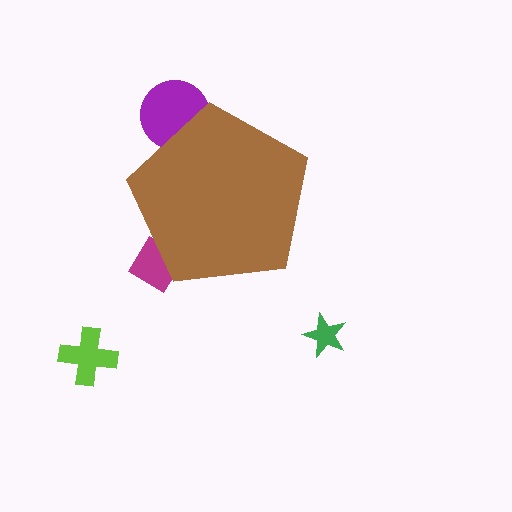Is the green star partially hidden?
No, the green star is fully visible.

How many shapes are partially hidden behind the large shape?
2 shapes are partially hidden.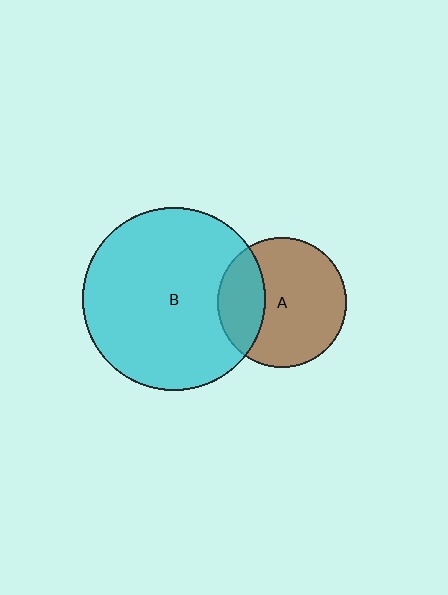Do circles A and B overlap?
Yes.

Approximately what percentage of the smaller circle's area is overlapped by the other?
Approximately 30%.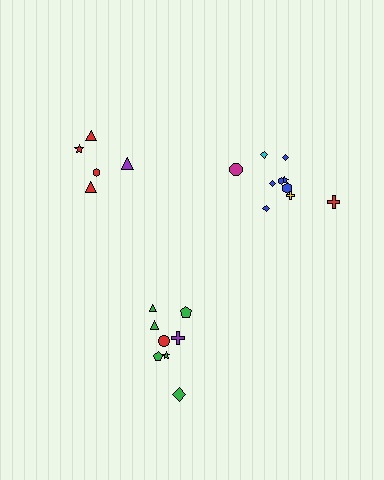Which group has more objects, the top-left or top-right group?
The top-right group.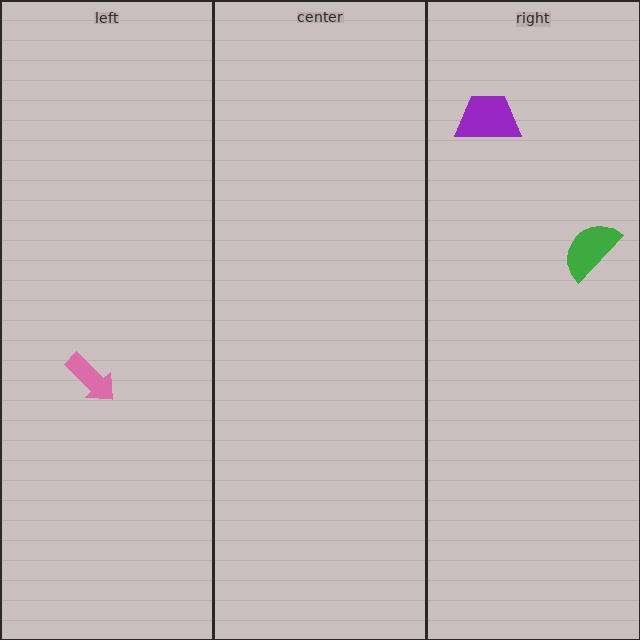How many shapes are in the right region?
2.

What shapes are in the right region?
The green semicircle, the purple trapezoid.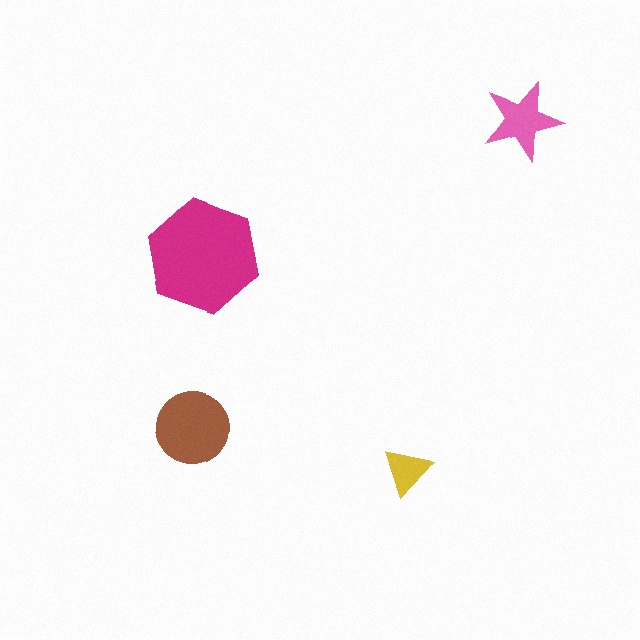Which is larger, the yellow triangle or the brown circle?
The brown circle.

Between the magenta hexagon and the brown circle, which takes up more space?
The magenta hexagon.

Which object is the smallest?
The yellow triangle.